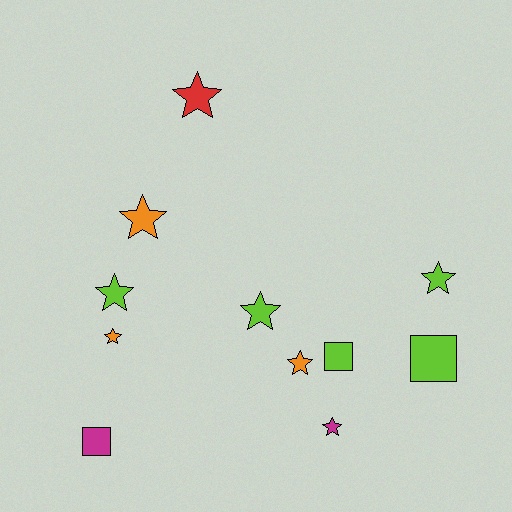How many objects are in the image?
There are 11 objects.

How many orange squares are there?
There are no orange squares.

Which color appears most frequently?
Lime, with 5 objects.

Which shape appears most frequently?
Star, with 8 objects.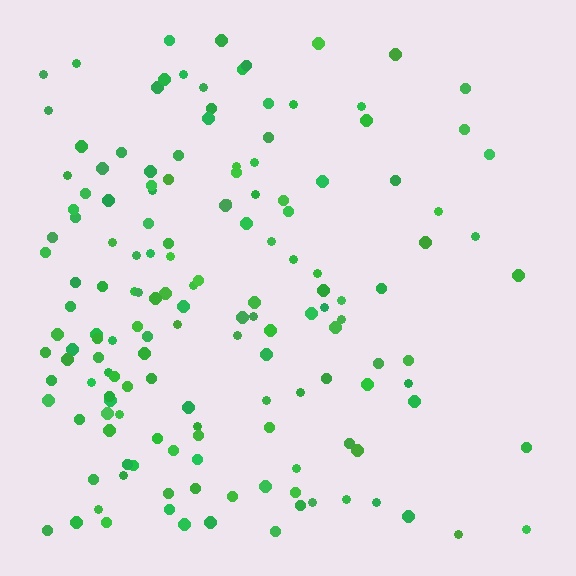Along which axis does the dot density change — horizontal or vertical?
Horizontal.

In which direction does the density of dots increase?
From right to left, with the left side densest.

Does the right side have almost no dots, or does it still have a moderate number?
Still a moderate number, just noticeably fewer than the left.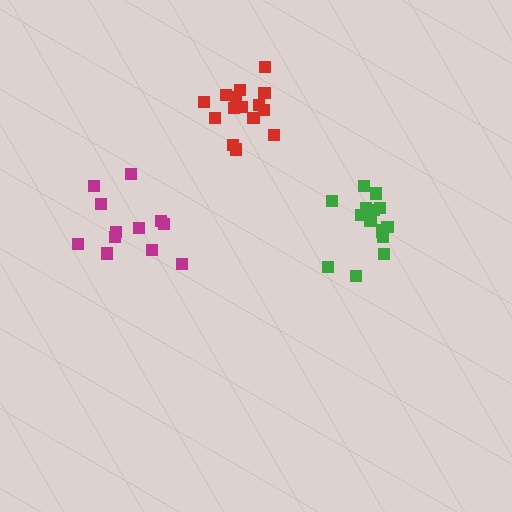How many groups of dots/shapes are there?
There are 3 groups.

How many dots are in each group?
Group 1: 15 dots, Group 2: 12 dots, Group 3: 15 dots (42 total).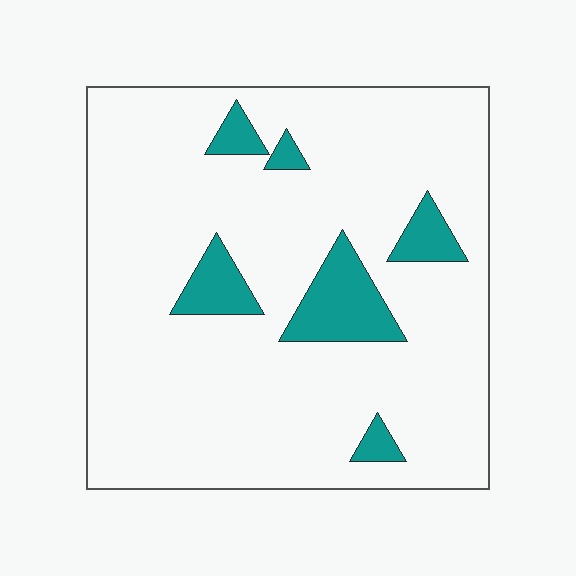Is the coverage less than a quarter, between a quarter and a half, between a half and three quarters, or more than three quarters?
Less than a quarter.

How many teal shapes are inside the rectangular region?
6.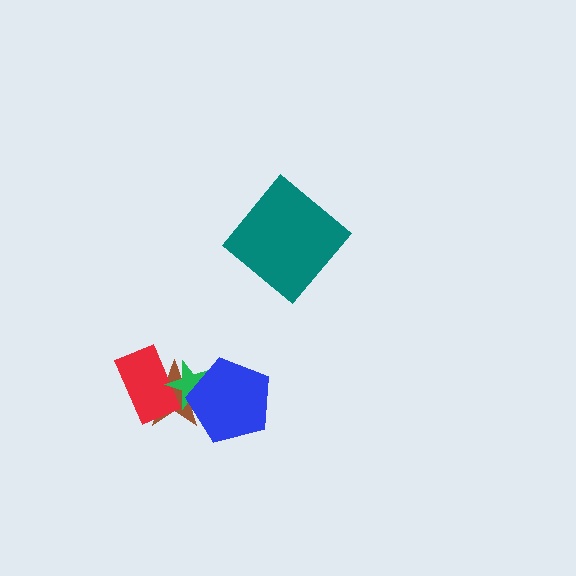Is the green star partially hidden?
Yes, it is partially covered by another shape.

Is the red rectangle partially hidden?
Yes, it is partially covered by another shape.